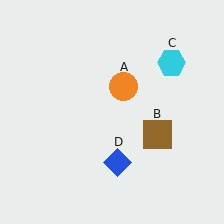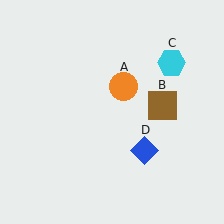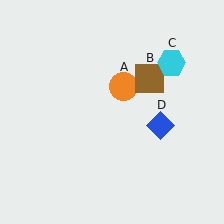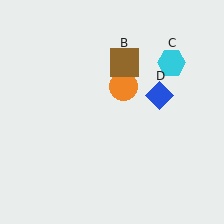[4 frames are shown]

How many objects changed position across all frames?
2 objects changed position: brown square (object B), blue diamond (object D).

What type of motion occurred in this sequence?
The brown square (object B), blue diamond (object D) rotated counterclockwise around the center of the scene.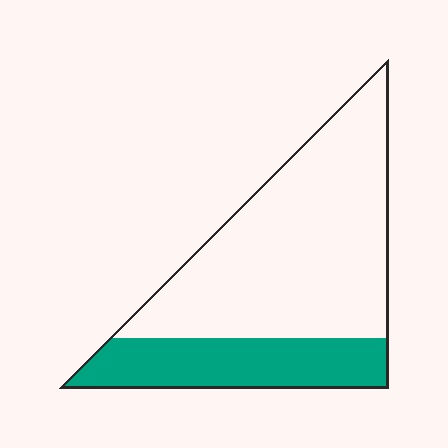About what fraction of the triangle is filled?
About one quarter (1/4).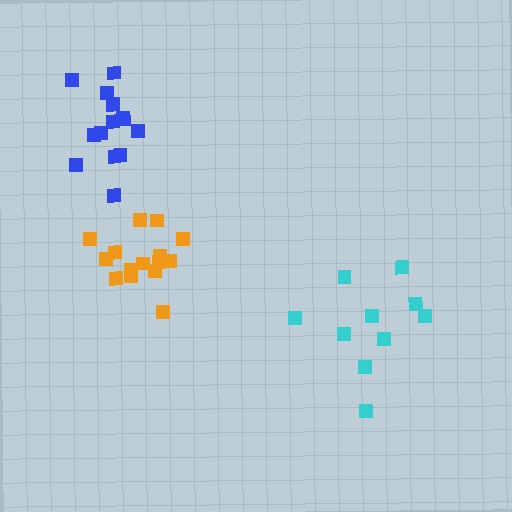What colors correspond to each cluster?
The clusters are colored: cyan, orange, blue.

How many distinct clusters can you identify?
There are 3 distinct clusters.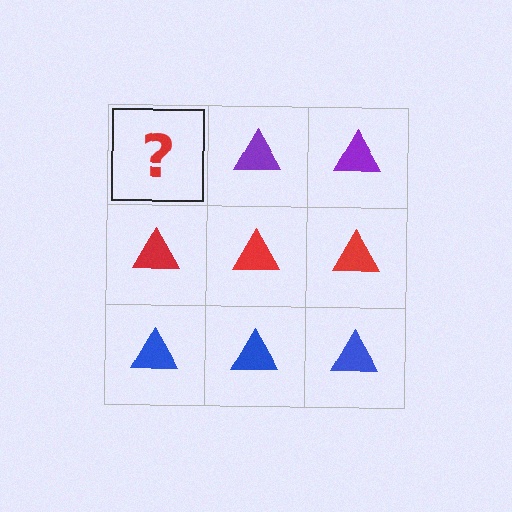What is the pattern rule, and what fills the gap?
The rule is that each row has a consistent color. The gap should be filled with a purple triangle.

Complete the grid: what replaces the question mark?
The question mark should be replaced with a purple triangle.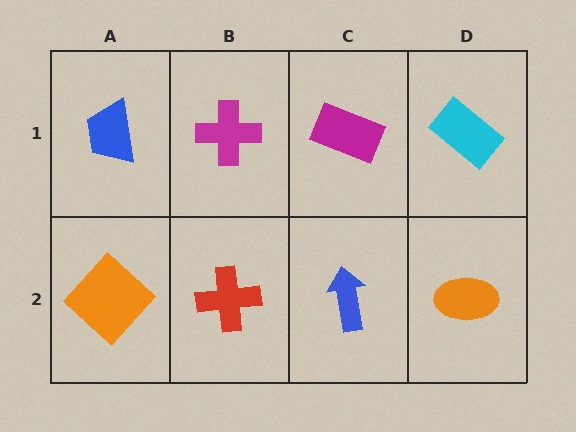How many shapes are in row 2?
4 shapes.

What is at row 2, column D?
An orange ellipse.